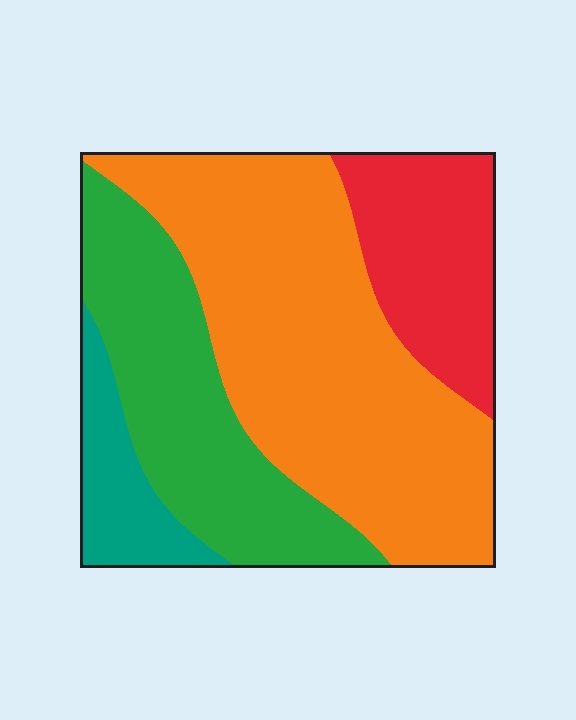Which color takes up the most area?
Orange, at roughly 45%.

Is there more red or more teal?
Red.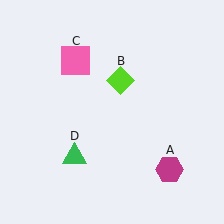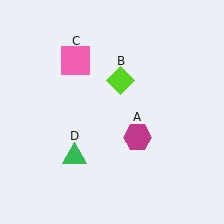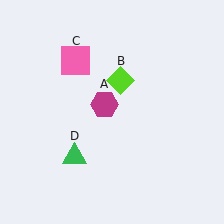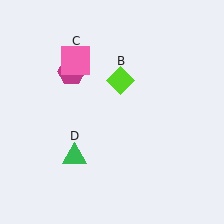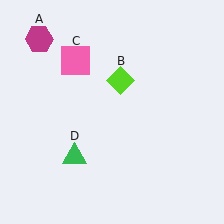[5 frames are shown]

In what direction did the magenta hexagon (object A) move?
The magenta hexagon (object A) moved up and to the left.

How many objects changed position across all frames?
1 object changed position: magenta hexagon (object A).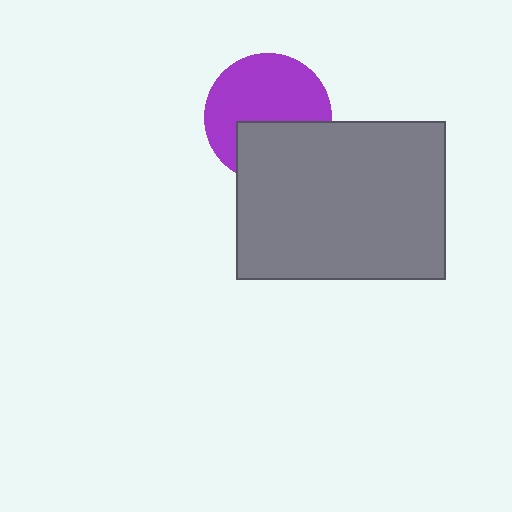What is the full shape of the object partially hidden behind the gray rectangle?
The partially hidden object is a purple circle.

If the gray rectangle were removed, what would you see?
You would see the complete purple circle.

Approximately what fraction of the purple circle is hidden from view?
Roughly 37% of the purple circle is hidden behind the gray rectangle.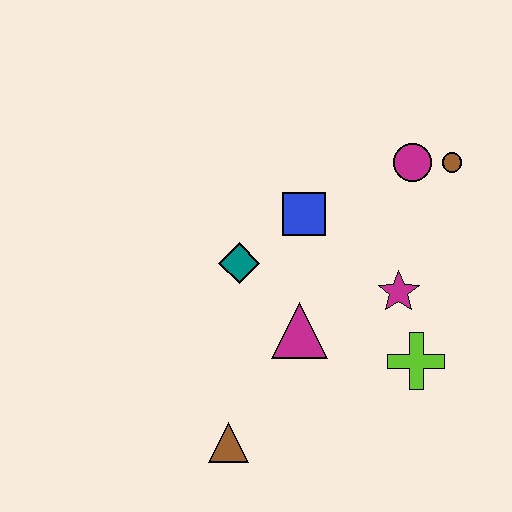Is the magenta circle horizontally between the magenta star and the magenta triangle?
No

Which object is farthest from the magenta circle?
The brown triangle is farthest from the magenta circle.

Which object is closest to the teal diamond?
The blue square is closest to the teal diamond.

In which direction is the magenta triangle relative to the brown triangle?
The magenta triangle is above the brown triangle.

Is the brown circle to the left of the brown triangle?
No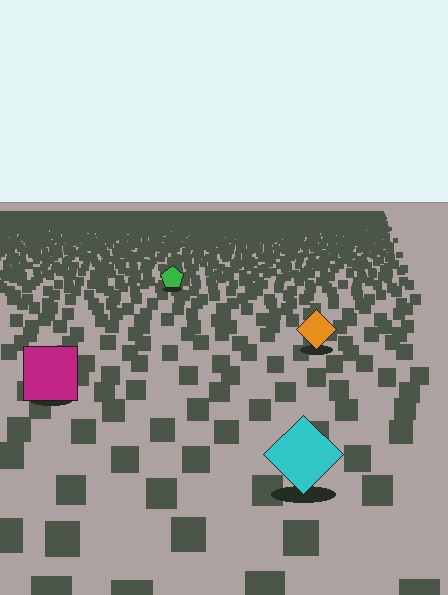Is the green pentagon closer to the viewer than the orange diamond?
No. The orange diamond is closer — you can tell from the texture gradient: the ground texture is coarser near it.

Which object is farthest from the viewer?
The green pentagon is farthest from the viewer. It appears smaller and the ground texture around it is denser.